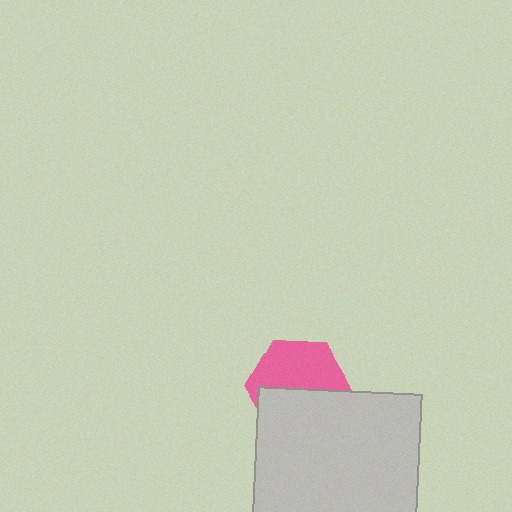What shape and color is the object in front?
The object in front is a light gray rectangle.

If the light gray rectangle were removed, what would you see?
You would see the complete pink hexagon.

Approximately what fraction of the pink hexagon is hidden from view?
Roughly 48% of the pink hexagon is hidden behind the light gray rectangle.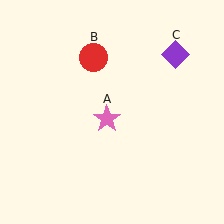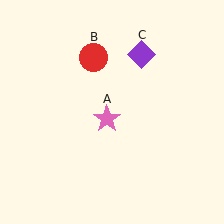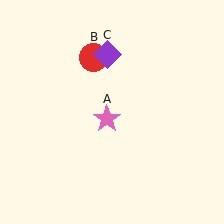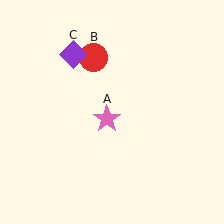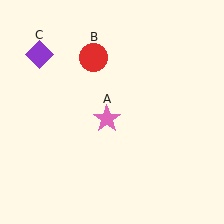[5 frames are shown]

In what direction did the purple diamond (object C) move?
The purple diamond (object C) moved left.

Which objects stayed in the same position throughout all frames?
Pink star (object A) and red circle (object B) remained stationary.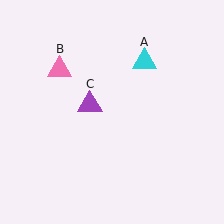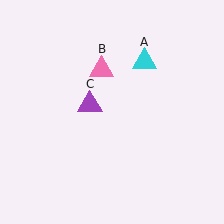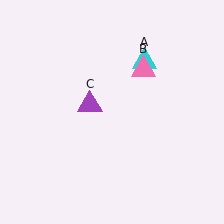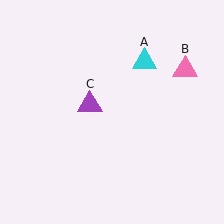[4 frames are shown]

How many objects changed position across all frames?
1 object changed position: pink triangle (object B).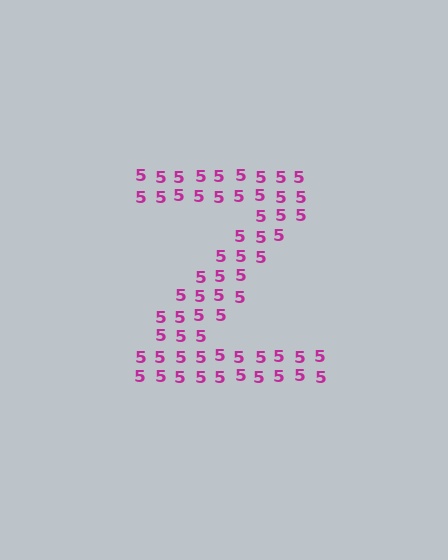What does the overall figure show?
The overall figure shows the letter Z.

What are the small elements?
The small elements are digit 5's.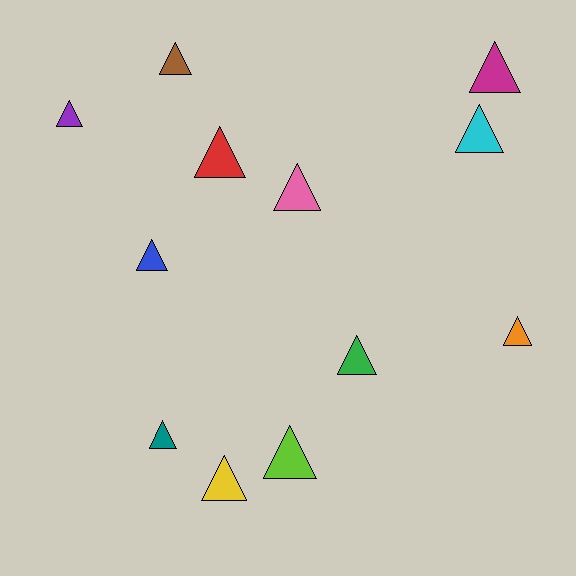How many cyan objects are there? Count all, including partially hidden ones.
There is 1 cyan object.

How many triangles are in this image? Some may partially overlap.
There are 12 triangles.